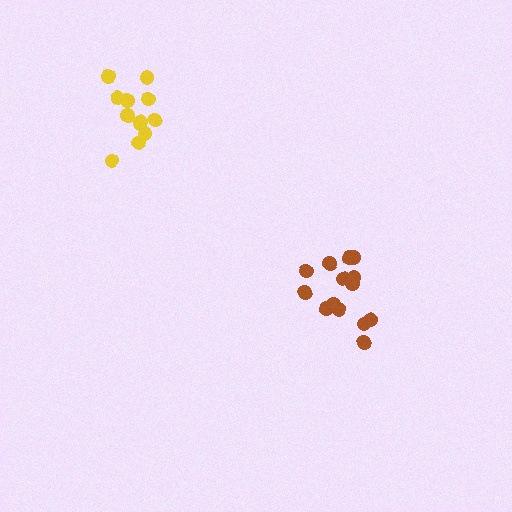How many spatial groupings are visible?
There are 2 spatial groupings.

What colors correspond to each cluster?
The clusters are colored: brown, yellow.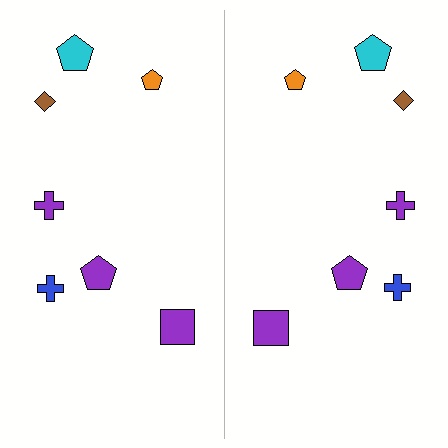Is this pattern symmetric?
Yes, this pattern has bilateral (reflection) symmetry.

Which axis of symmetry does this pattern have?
The pattern has a vertical axis of symmetry running through the center of the image.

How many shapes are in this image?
There are 14 shapes in this image.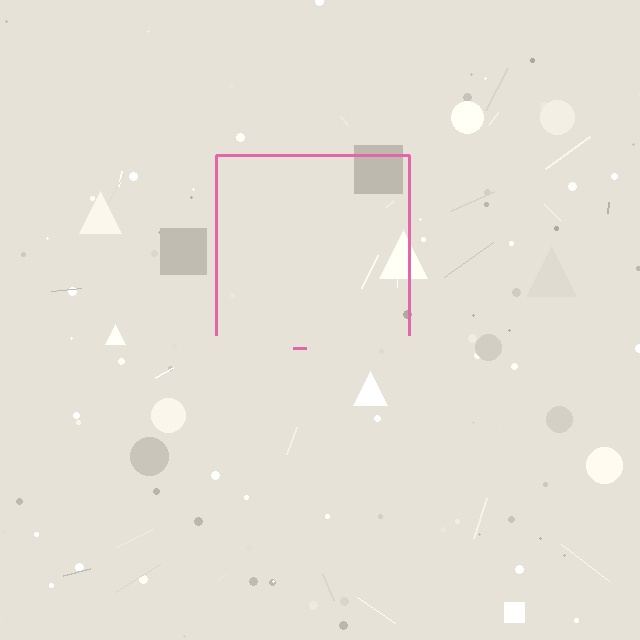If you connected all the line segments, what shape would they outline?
They would outline a square.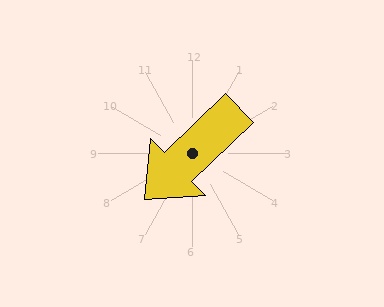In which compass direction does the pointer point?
Southwest.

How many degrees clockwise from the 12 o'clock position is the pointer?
Approximately 226 degrees.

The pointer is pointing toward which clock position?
Roughly 8 o'clock.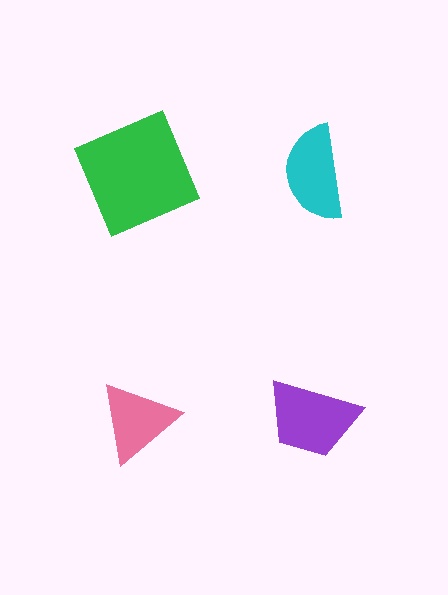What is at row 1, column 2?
A cyan semicircle.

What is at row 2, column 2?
A purple trapezoid.